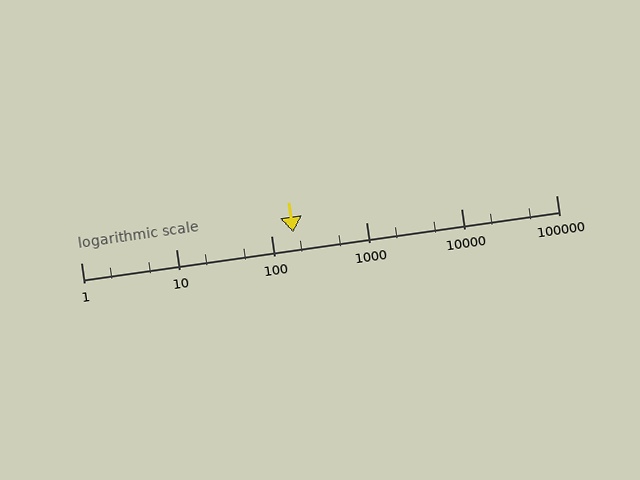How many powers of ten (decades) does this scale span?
The scale spans 5 decades, from 1 to 100000.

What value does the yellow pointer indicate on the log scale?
The pointer indicates approximately 170.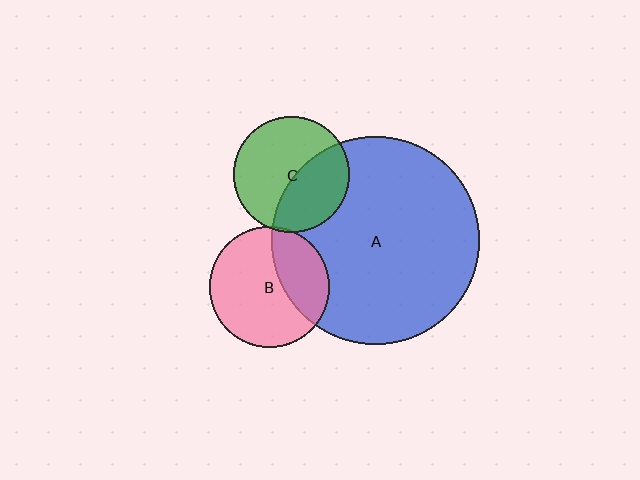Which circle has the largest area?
Circle A (blue).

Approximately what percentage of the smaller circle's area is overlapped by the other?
Approximately 30%.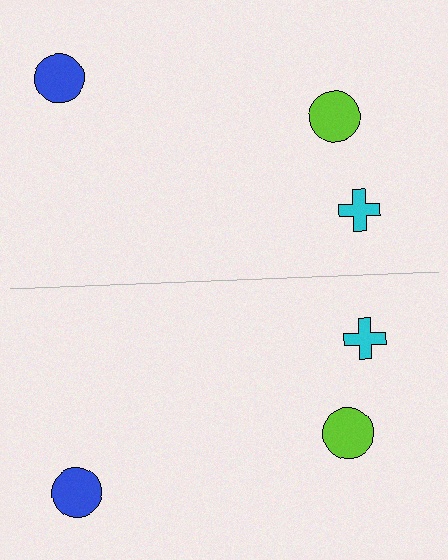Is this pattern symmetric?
Yes, this pattern has bilateral (reflection) symmetry.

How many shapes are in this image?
There are 6 shapes in this image.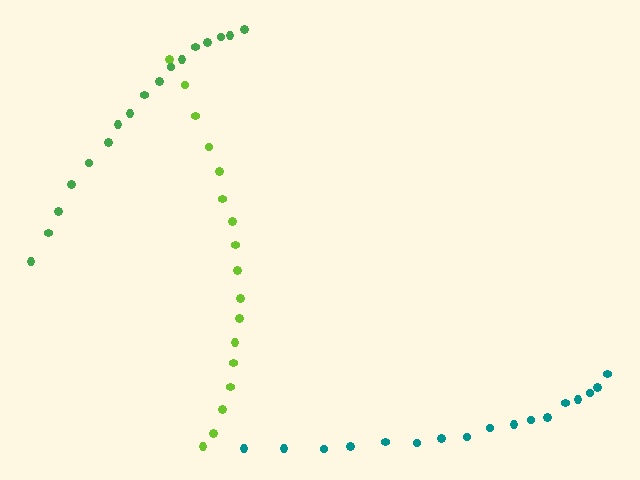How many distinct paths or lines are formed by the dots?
There are 3 distinct paths.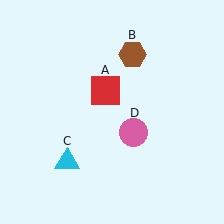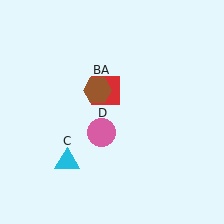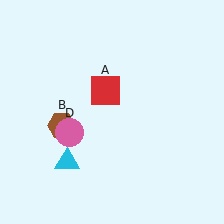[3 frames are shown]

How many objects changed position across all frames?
2 objects changed position: brown hexagon (object B), pink circle (object D).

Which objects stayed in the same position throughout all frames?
Red square (object A) and cyan triangle (object C) remained stationary.